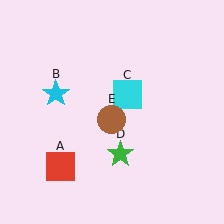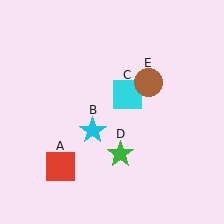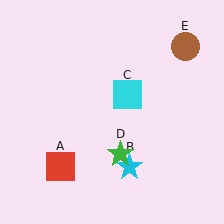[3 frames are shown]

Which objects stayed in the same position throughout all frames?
Red square (object A) and cyan square (object C) and green star (object D) remained stationary.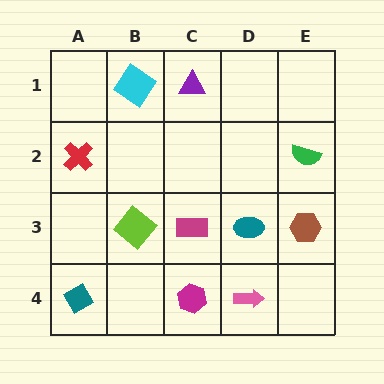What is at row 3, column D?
A teal ellipse.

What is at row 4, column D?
A pink arrow.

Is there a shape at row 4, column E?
No, that cell is empty.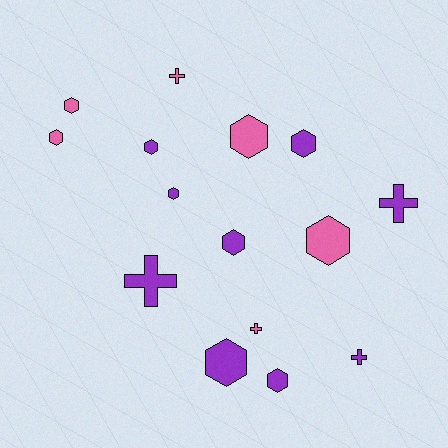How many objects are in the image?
There are 15 objects.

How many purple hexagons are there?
There are 6 purple hexagons.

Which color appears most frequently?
Purple, with 9 objects.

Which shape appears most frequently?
Hexagon, with 10 objects.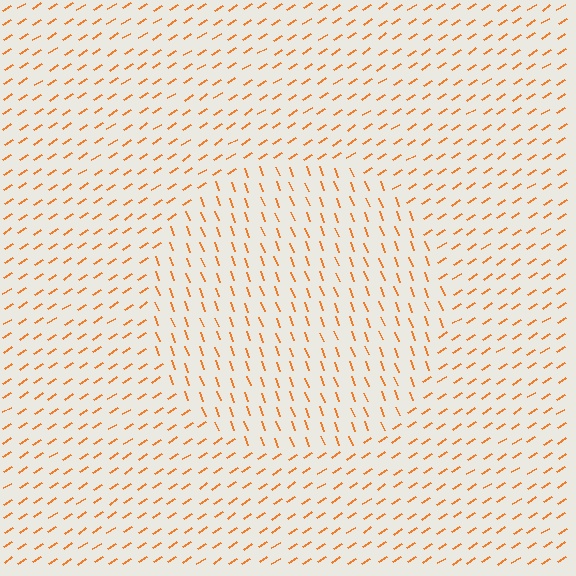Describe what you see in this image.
The image is filled with small orange line segments. A circle region in the image has lines oriented differently from the surrounding lines, creating a visible texture boundary.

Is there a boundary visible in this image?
Yes, there is a texture boundary formed by a change in line orientation.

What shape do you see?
I see a circle.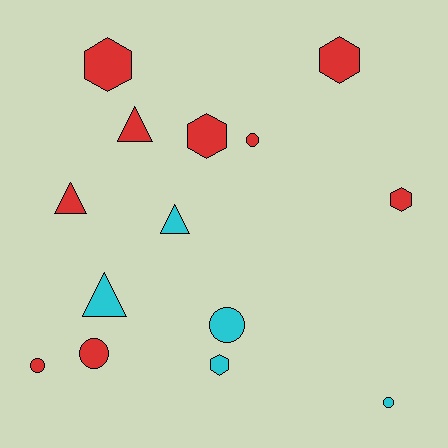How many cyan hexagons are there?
There is 1 cyan hexagon.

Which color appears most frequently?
Red, with 9 objects.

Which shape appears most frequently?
Circle, with 5 objects.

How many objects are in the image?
There are 14 objects.